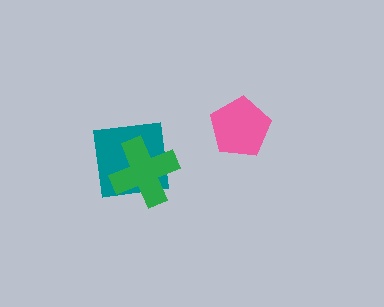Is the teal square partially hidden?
Yes, it is partially covered by another shape.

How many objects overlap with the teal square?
1 object overlaps with the teal square.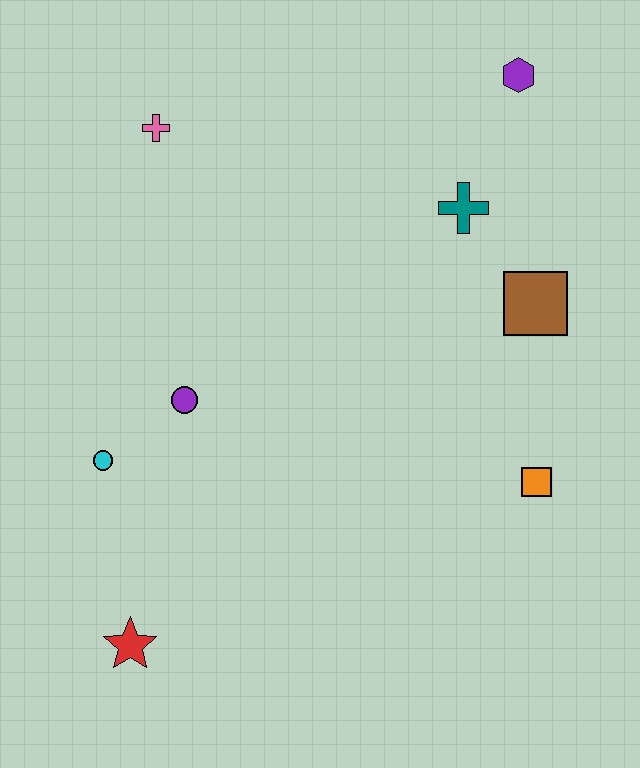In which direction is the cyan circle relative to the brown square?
The cyan circle is to the left of the brown square.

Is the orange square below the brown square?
Yes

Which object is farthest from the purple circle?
The purple hexagon is farthest from the purple circle.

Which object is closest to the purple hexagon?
The teal cross is closest to the purple hexagon.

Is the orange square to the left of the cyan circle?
No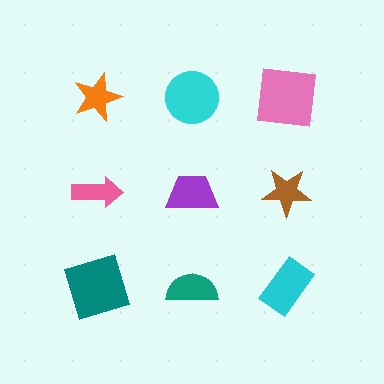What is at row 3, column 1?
A teal square.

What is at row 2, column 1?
A pink arrow.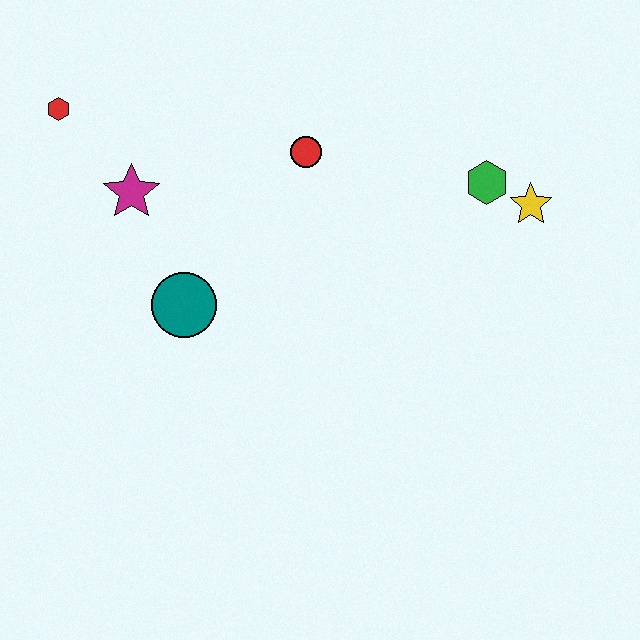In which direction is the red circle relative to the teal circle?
The red circle is above the teal circle.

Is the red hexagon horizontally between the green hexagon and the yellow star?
No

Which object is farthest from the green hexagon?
The red hexagon is farthest from the green hexagon.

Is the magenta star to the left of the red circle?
Yes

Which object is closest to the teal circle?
The magenta star is closest to the teal circle.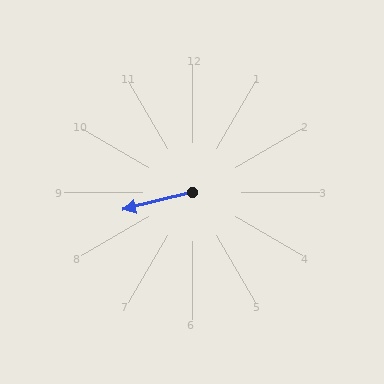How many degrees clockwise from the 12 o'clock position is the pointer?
Approximately 256 degrees.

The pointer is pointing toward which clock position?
Roughly 9 o'clock.